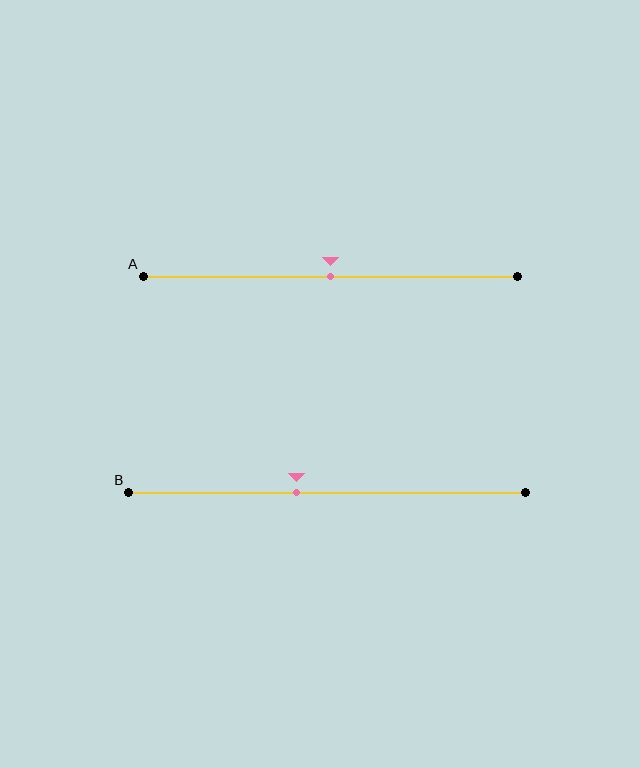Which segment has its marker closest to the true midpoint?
Segment A has its marker closest to the true midpoint.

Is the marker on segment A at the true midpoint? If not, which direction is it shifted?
Yes, the marker on segment A is at the true midpoint.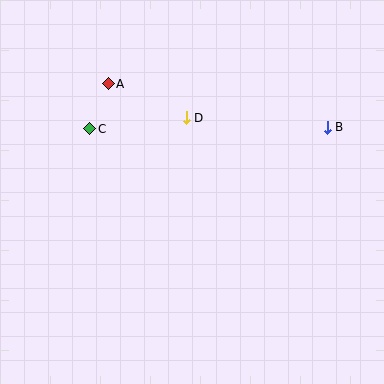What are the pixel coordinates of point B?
Point B is at (327, 127).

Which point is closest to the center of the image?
Point D at (186, 118) is closest to the center.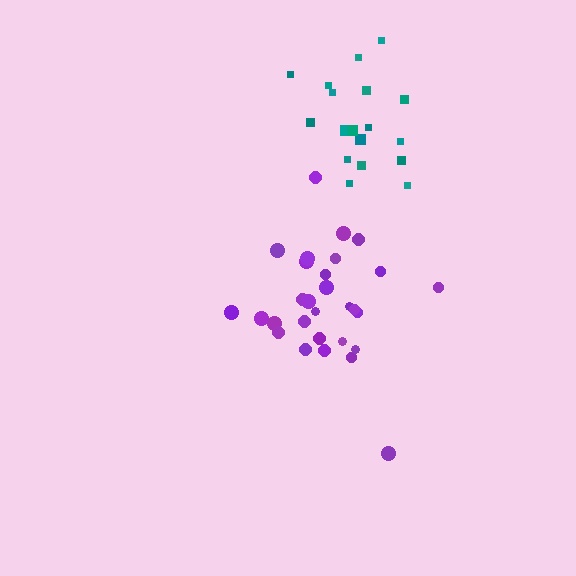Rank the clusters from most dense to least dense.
teal, purple.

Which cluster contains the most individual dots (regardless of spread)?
Purple (29).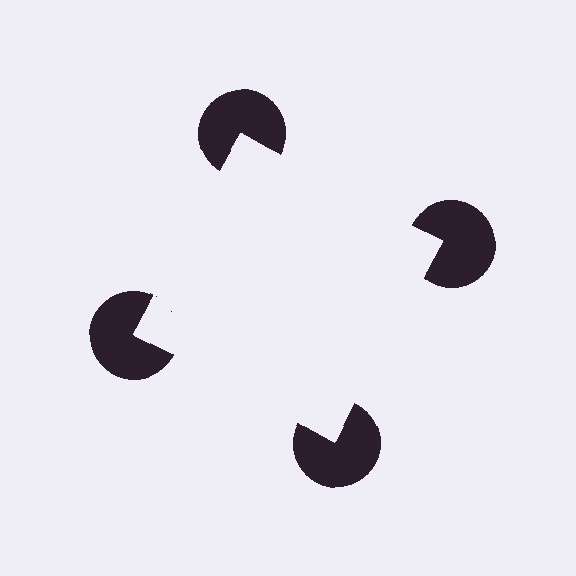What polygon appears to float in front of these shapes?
An illusory square — its edges are inferred from the aligned wedge cuts in the pac-man discs, not physically drawn.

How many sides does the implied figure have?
4 sides.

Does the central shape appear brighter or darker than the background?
It typically appears slightly brighter than the background, even though no actual brightness change is drawn.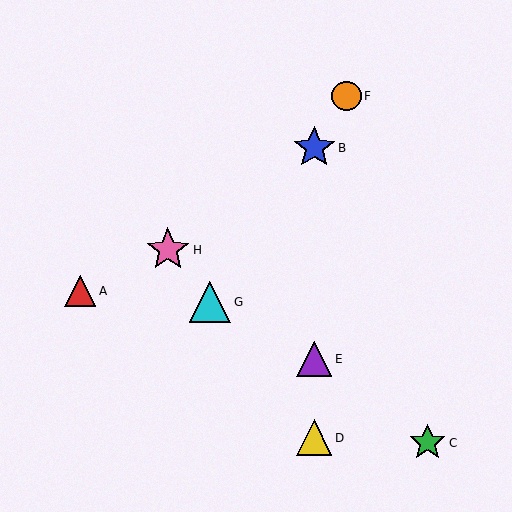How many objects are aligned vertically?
3 objects (B, D, E) are aligned vertically.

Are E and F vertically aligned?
No, E is at x≈314 and F is at x≈346.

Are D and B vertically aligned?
Yes, both are at x≈314.